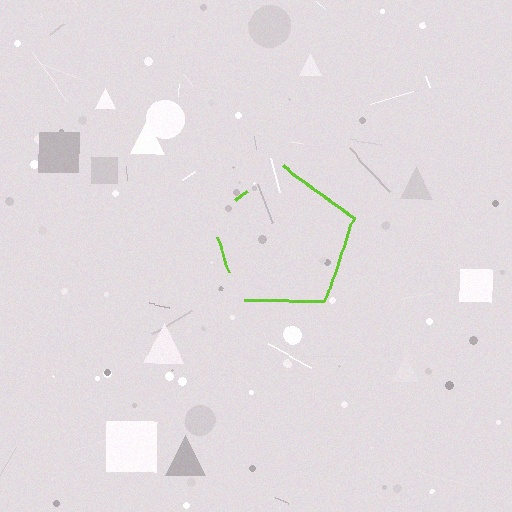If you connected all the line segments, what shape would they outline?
They would outline a pentagon.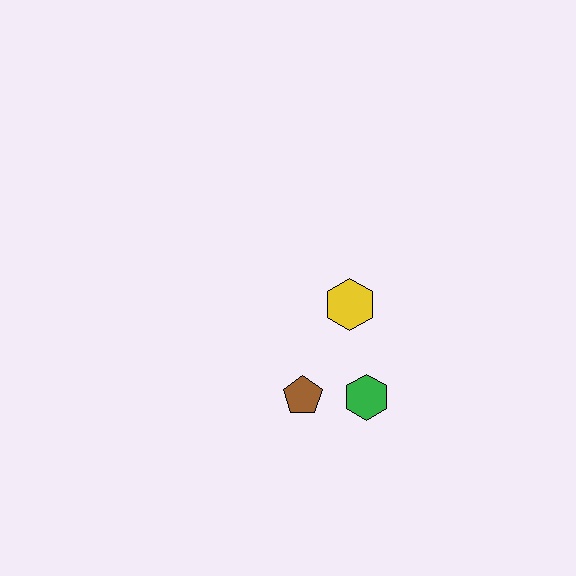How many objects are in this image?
There are 3 objects.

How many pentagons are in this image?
There is 1 pentagon.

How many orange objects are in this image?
There are no orange objects.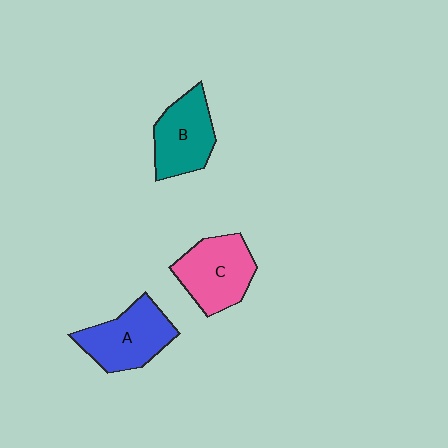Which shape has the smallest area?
Shape B (teal).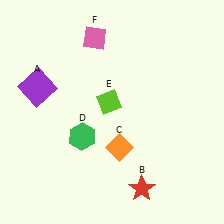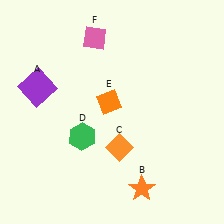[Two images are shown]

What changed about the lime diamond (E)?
In Image 1, E is lime. In Image 2, it changed to orange.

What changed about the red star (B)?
In Image 1, B is red. In Image 2, it changed to orange.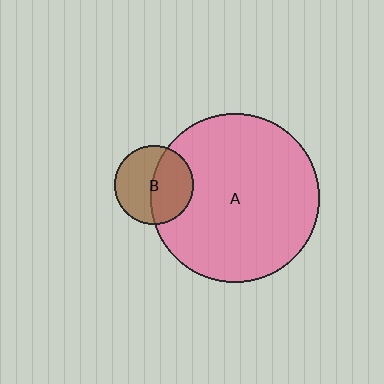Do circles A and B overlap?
Yes.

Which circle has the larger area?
Circle A (pink).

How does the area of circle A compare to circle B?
Approximately 4.5 times.